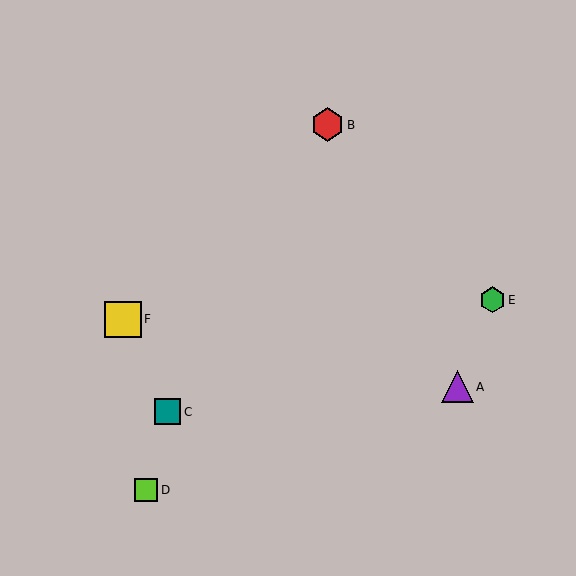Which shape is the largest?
The yellow square (labeled F) is the largest.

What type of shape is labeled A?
Shape A is a purple triangle.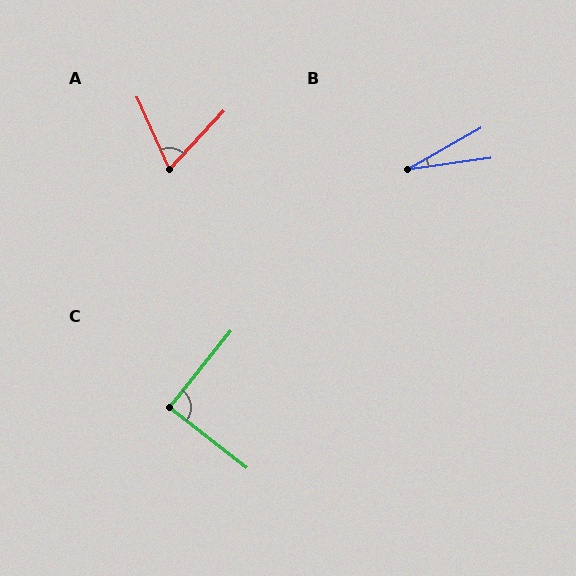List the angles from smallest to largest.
B (21°), A (67°), C (89°).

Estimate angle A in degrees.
Approximately 67 degrees.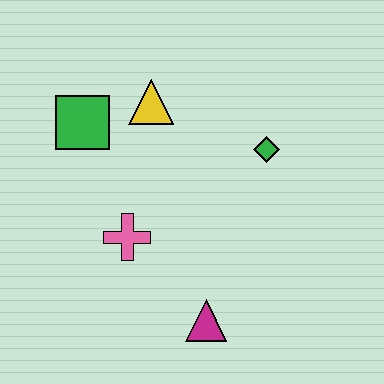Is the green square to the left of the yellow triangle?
Yes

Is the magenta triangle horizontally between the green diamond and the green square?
Yes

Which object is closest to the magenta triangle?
The pink cross is closest to the magenta triangle.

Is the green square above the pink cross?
Yes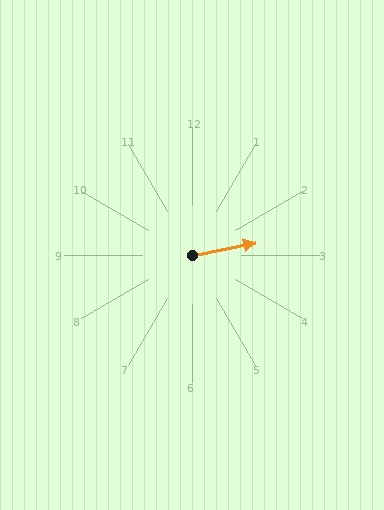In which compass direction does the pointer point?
East.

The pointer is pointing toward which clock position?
Roughly 3 o'clock.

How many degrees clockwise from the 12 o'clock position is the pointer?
Approximately 79 degrees.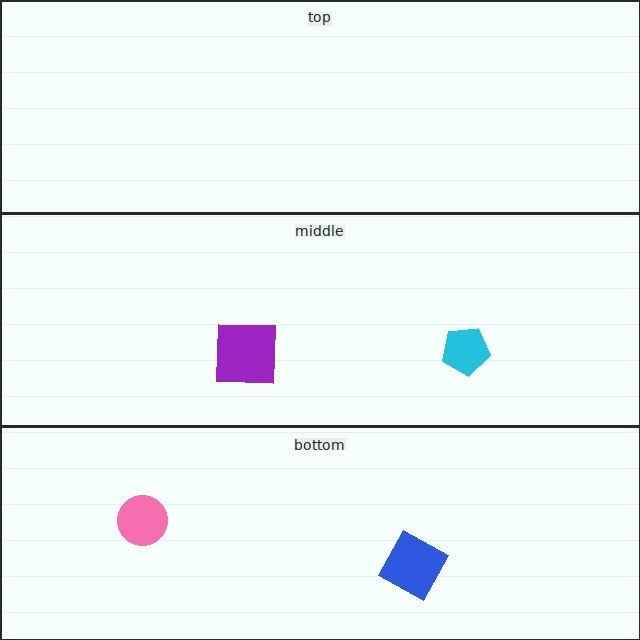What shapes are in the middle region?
The cyan pentagon, the purple square.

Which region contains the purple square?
The middle region.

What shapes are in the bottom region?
The blue diamond, the pink circle.